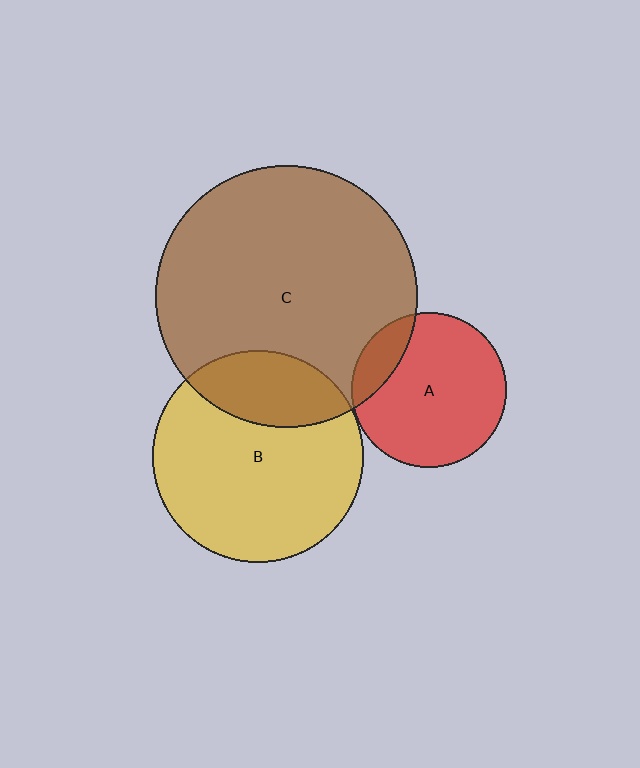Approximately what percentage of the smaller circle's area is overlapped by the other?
Approximately 5%.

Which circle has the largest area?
Circle C (brown).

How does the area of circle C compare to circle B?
Approximately 1.5 times.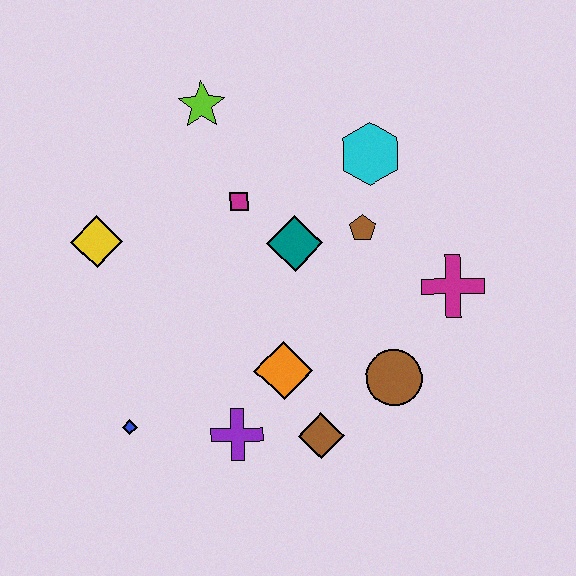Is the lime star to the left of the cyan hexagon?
Yes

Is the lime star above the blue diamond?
Yes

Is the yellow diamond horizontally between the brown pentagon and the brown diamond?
No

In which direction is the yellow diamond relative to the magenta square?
The yellow diamond is to the left of the magenta square.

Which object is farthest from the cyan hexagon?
The blue diamond is farthest from the cyan hexagon.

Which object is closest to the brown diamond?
The orange diamond is closest to the brown diamond.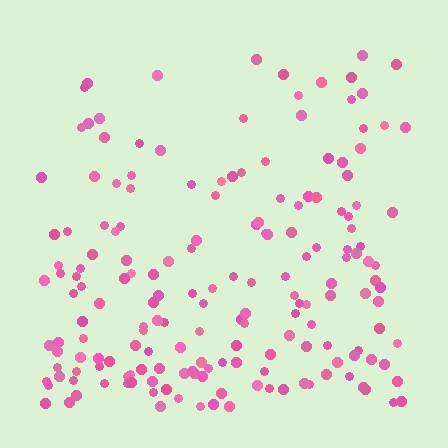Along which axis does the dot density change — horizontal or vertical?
Vertical.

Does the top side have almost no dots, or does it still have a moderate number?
Still a moderate number, just noticeably fewer than the bottom.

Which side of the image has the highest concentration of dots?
The bottom.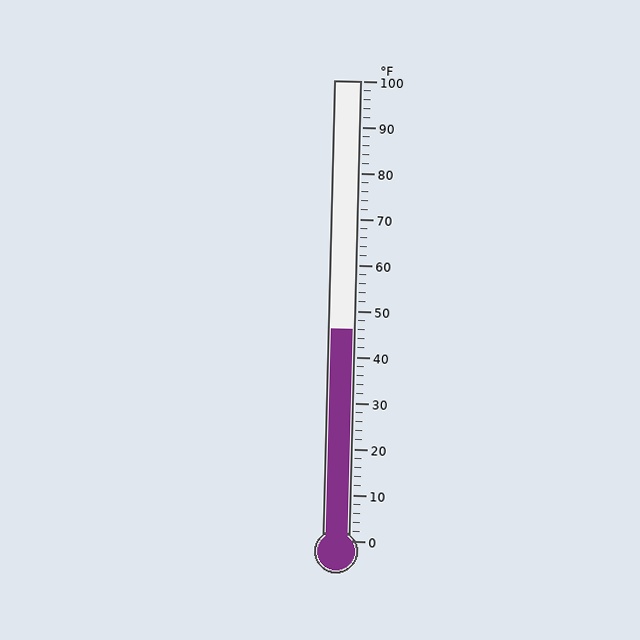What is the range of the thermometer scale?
The thermometer scale ranges from 0°F to 100°F.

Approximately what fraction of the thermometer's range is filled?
The thermometer is filled to approximately 45% of its range.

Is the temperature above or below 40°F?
The temperature is above 40°F.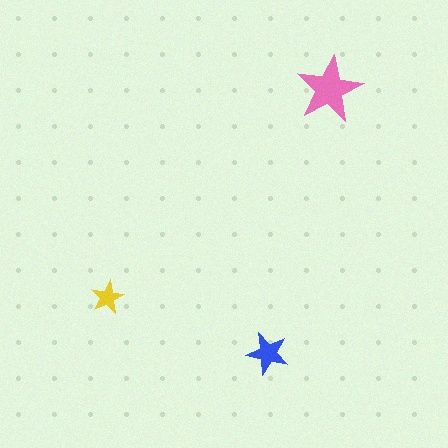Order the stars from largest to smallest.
the pink one, the blue one, the yellow one.